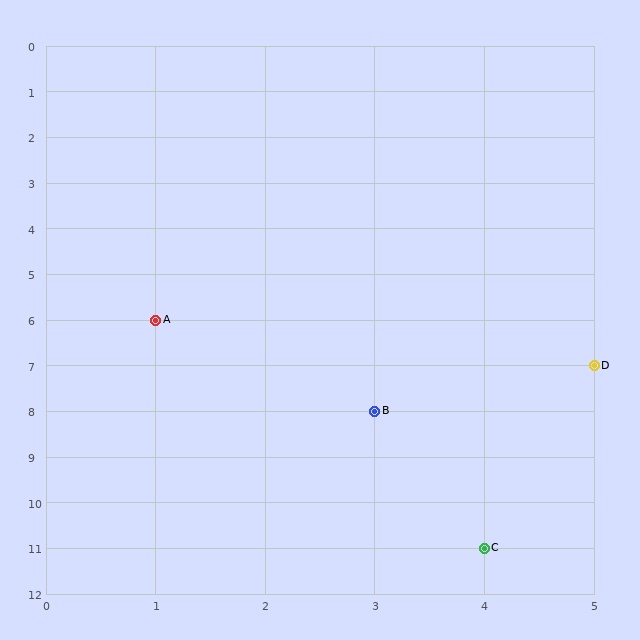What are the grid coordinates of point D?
Point D is at grid coordinates (5, 7).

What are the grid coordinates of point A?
Point A is at grid coordinates (1, 6).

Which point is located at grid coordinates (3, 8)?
Point B is at (3, 8).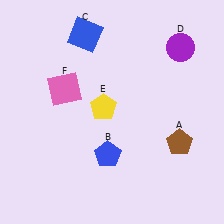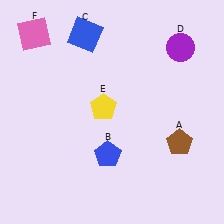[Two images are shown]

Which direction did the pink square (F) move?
The pink square (F) moved up.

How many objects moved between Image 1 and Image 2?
1 object moved between the two images.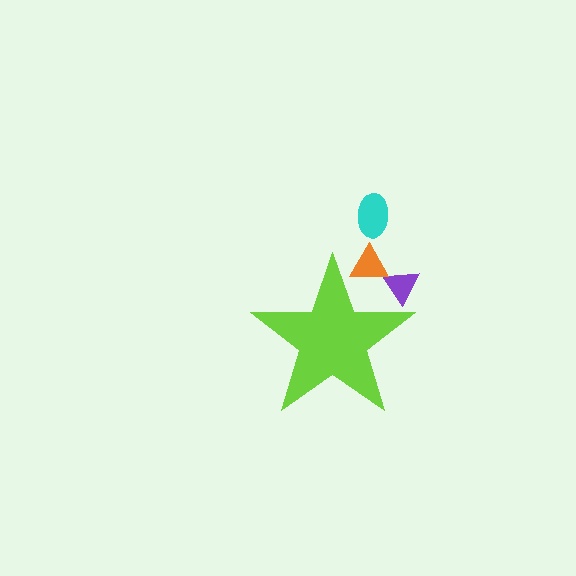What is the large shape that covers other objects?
A lime star.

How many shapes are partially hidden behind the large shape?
2 shapes are partially hidden.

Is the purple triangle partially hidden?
Yes, the purple triangle is partially hidden behind the lime star.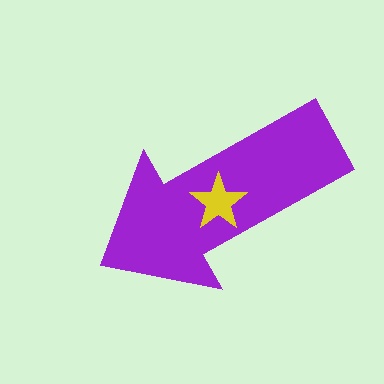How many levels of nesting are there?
2.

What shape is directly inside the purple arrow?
The yellow star.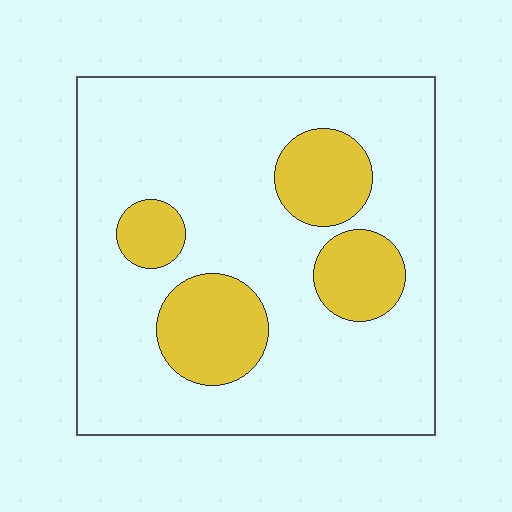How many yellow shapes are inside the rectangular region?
4.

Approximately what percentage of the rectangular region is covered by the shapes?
Approximately 20%.